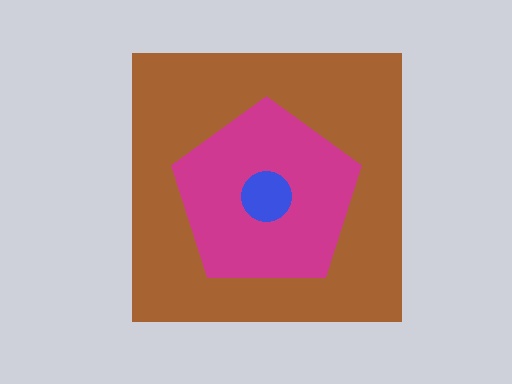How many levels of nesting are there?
3.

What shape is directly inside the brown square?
The magenta pentagon.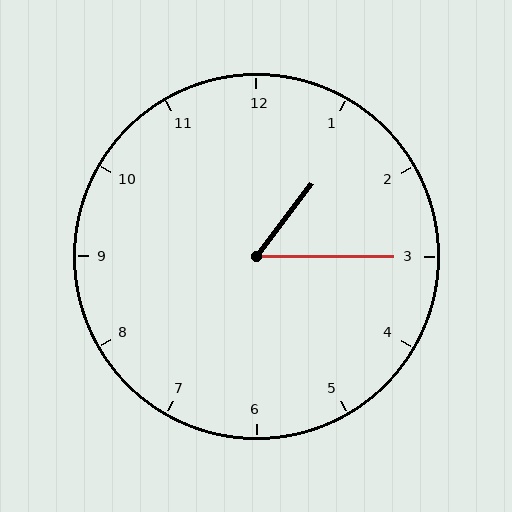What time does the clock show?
1:15.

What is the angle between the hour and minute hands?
Approximately 52 degrees.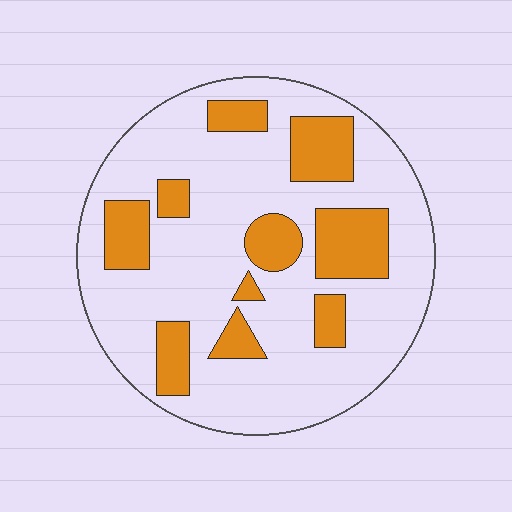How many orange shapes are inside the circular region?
10.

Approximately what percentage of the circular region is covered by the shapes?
Approximately 25%.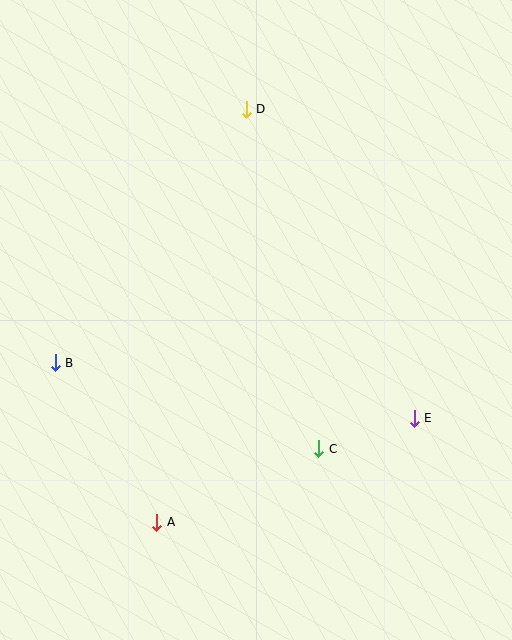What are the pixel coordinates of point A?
Point A is at (157, 522).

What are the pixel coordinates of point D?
Point D is at (246, 109).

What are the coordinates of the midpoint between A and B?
The midpoint between A and B is at (106, 443).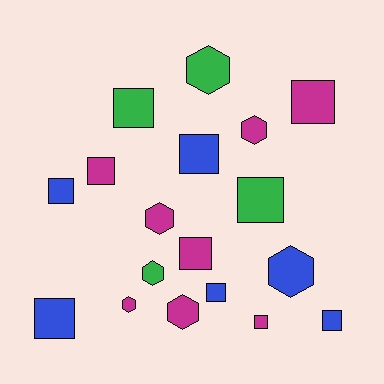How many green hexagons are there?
There are 2 green hexagons.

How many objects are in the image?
There are 18 objects.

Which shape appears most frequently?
Square, with 11 objects.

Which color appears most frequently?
Magenta, with 8 objects.